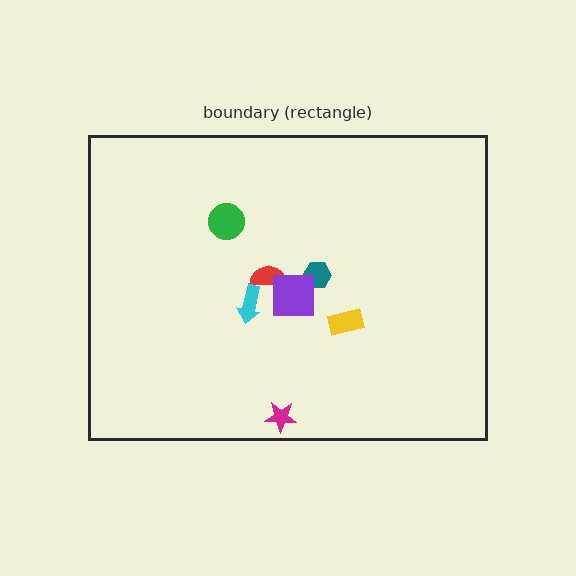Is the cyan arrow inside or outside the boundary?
Inside.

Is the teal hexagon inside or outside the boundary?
Inside.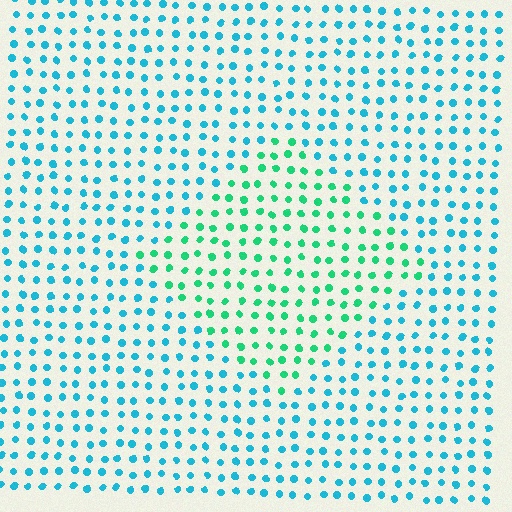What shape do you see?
I see a diamond.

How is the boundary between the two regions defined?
The boundary is defined purely by a slight shift in hue (about 39 degrees). Spacing, size, and orientation are identical on both sides.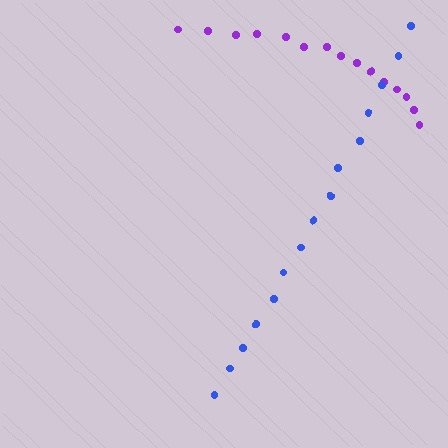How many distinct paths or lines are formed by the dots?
There are 2 distinct paths.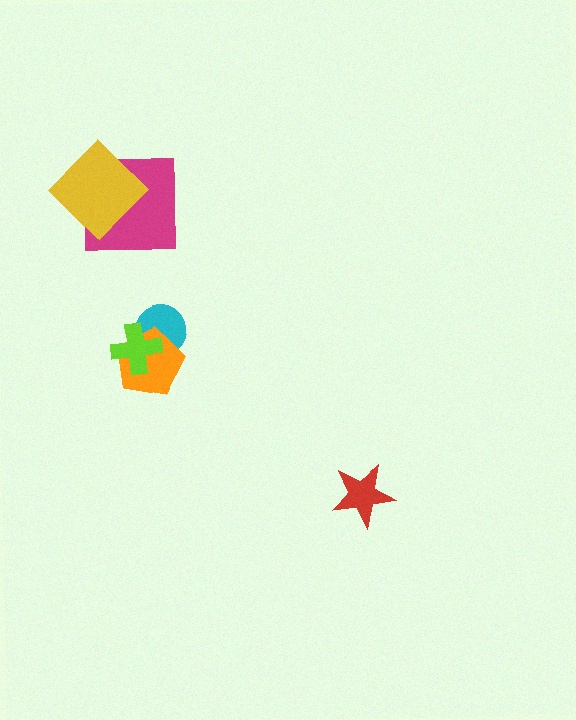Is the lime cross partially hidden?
No, no other shape covers it.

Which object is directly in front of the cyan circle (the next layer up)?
The orange pentagon is directly in front of the cyan circle.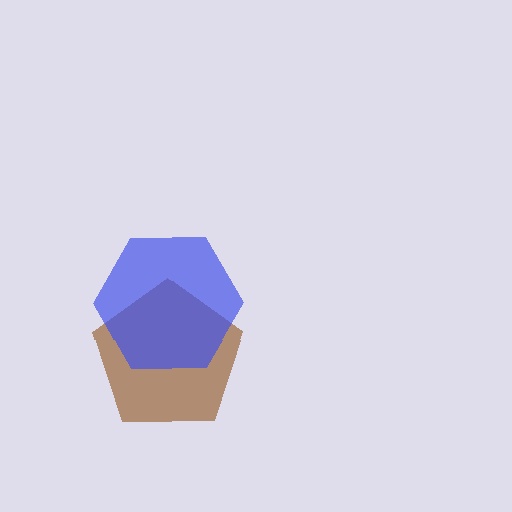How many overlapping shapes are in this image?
There are 2 overlapping shapes in the image.